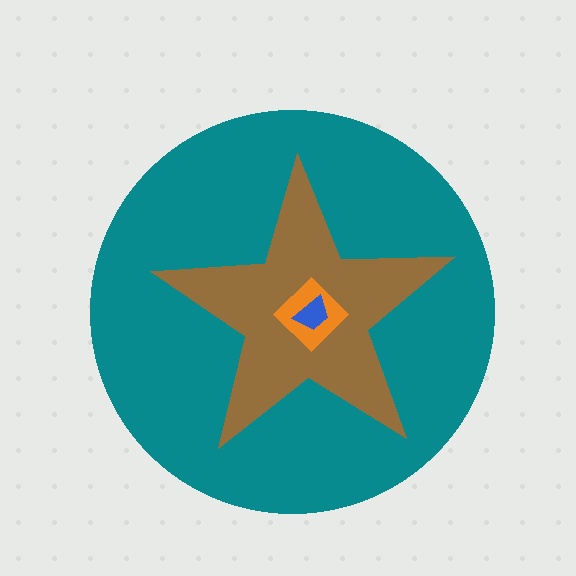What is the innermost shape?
The blue trapezoid.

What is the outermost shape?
The teal circle.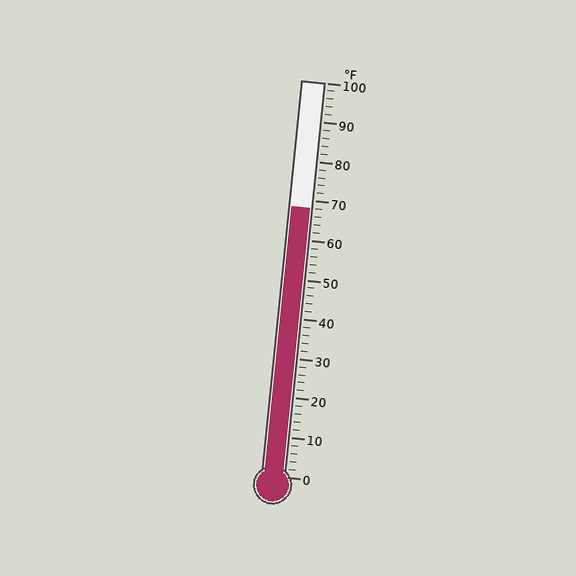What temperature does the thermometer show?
The thermometer shows approximately 68°F.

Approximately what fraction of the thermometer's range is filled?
The thermometer is filled to approximately 70% of its range.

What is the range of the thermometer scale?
The thermometer scale ranges from 0°F to 100°F.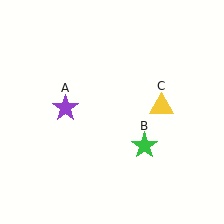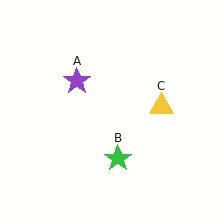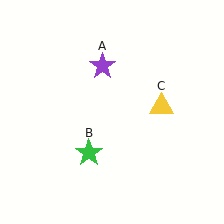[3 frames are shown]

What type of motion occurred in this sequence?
The purple star (object A), green star (object B) rotated clockwise around the center of the scene.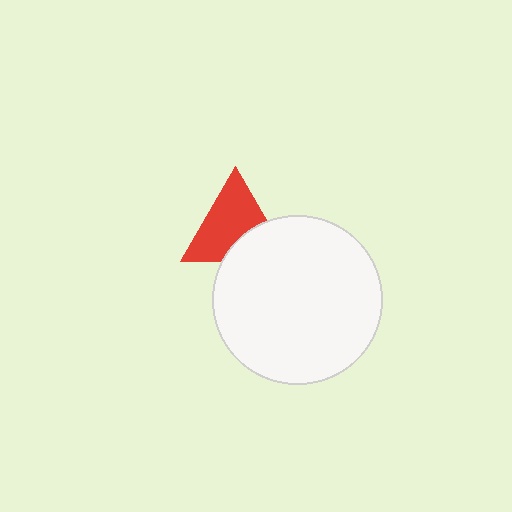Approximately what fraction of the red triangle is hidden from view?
Roughly 31% of the red triangle is hidden behind the white circle.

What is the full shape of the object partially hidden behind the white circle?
The partially hidden object is a red triangle.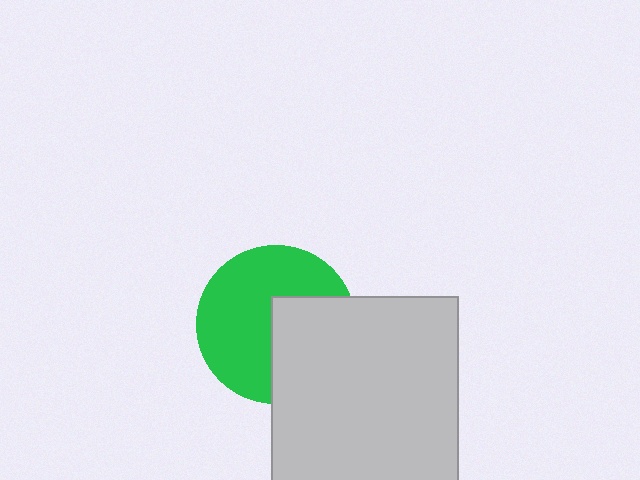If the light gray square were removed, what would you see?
You would see the complete green circle.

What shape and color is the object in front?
The object in front is a light gray square.